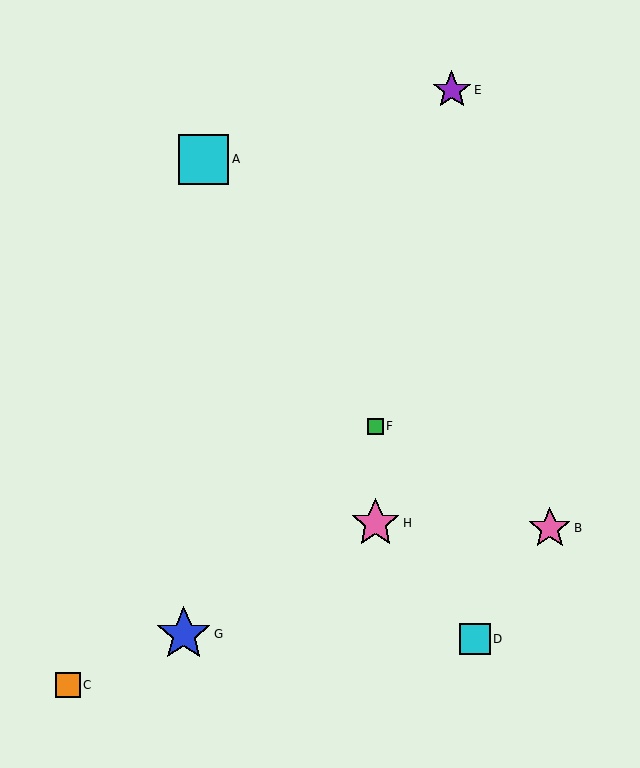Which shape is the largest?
The blue star (labeled G) is the largest.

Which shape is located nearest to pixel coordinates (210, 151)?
The cyan square (labeled A) at (204, 159) is nearest to that location.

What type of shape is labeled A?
Shape A is a cyan square.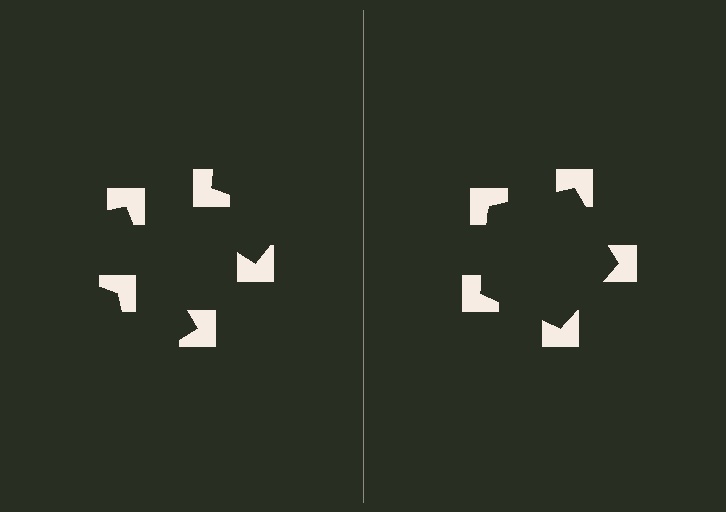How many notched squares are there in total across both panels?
10 — 5 on each side.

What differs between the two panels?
The notched squares are positioned identically on both sides; only the wedge orientations differ. On the right they align to a pentagon; on the left they are misaligned.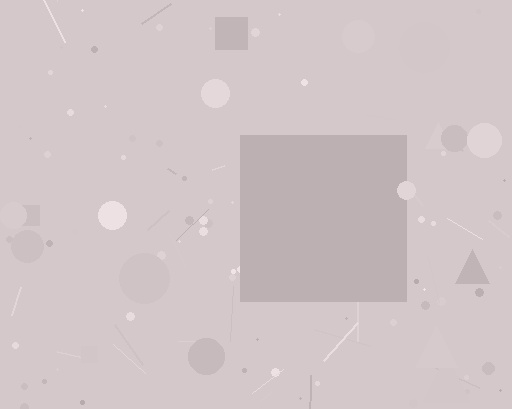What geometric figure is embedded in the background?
A square is embedded in the background.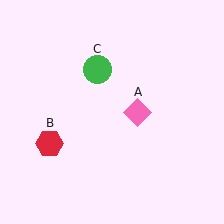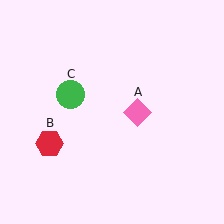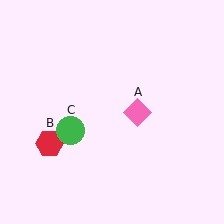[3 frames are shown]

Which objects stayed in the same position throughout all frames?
Pink diamond (object A) and red hexagon (object B) remained stationary.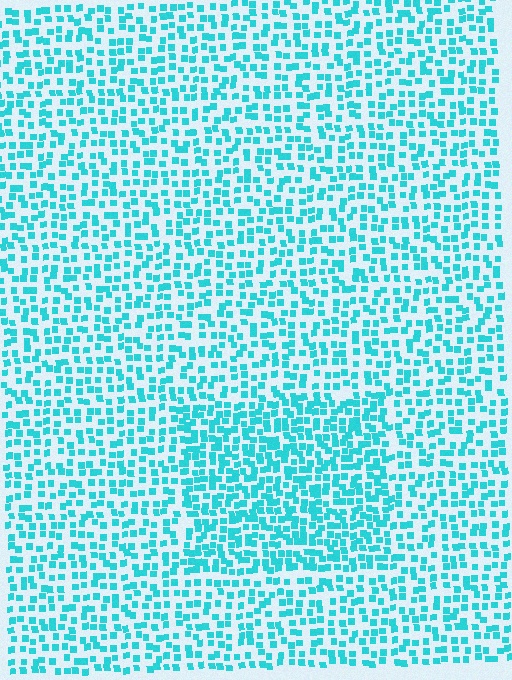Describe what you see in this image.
The image contains small cyan elements arranged at two different densities. A rectangle-shaped region is visible where the elements are more densely packed than the surrounding area.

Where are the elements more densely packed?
The elements are more densely packed inside the rectangle boundary.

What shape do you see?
I see a rectangle.